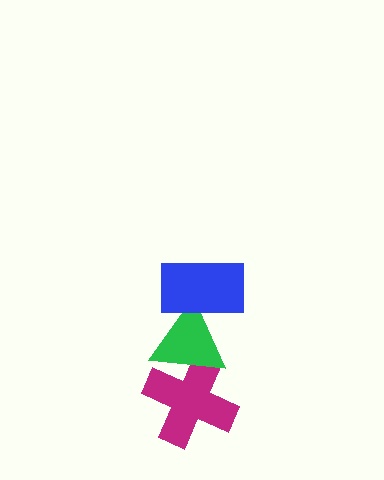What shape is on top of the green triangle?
The blue rectangle is on top of the green triangle.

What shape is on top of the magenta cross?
The green triangle is on top of the magenta cross.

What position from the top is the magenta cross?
The magenta cross is 3rd from the top.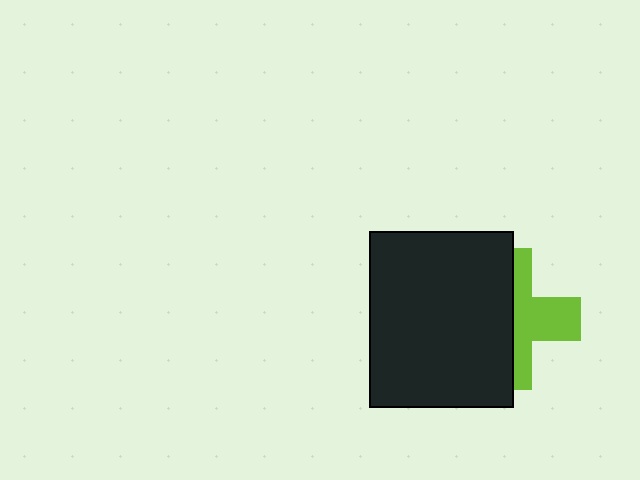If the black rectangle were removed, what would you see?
You would see the complete lime cross.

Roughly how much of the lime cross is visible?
About half of it is visible (roughly 45%).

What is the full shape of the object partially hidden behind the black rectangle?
The partially hidden object is a lime cross.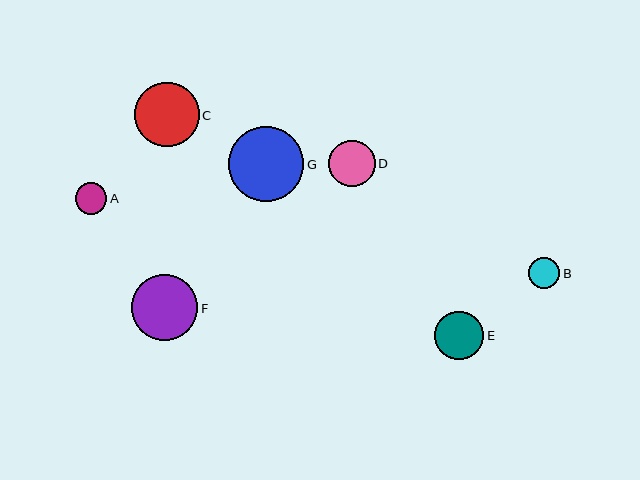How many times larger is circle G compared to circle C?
Circle G is approximately 1.2 times the size of circle C.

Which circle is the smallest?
Circle B is the smallest with a size of approximately 31 pixels.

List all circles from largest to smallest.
From largest to smallest: G, F, C, E, D, A, B.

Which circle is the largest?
Circle G is the largest with a size of approximately 75 pixels.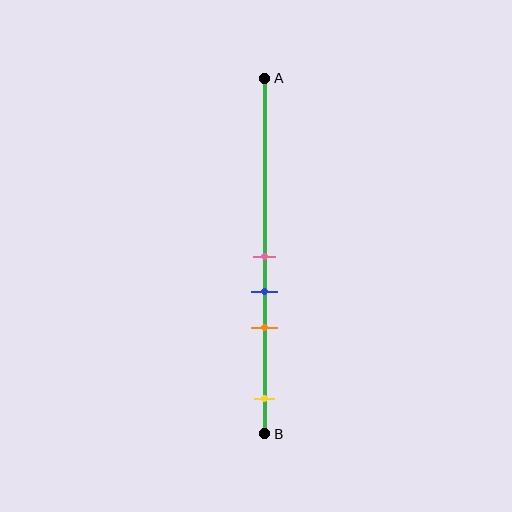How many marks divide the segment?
There are 4 marks dividing the segment.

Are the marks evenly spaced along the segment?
No, the marks are not evenly spaced.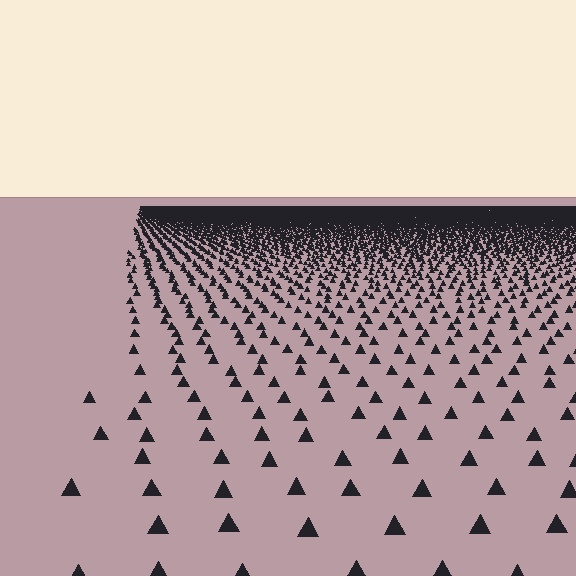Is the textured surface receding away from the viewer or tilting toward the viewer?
The surface is receding away from the viewer. Texture elements get smaller and denser toward the top.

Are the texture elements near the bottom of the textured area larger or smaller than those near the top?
Larger. Near the bottom, elements are closer to the viewer and appear at a bigger on-screen size.